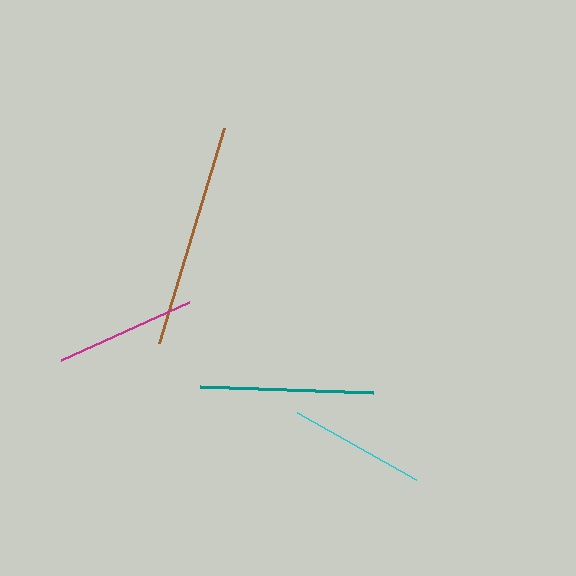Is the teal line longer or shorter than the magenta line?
The teal line is longer than the magenta line.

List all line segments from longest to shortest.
From longest to shortest: brown, teal, magenta, cyan.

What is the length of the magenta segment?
The magenta segment is approximately 140 pixels long.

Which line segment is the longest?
The brown line is the longest at approximately 224 pixels.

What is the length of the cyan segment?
The cyan segment is approximately 137 pixels long.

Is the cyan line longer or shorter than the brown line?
The brown line is longer than the cyan line.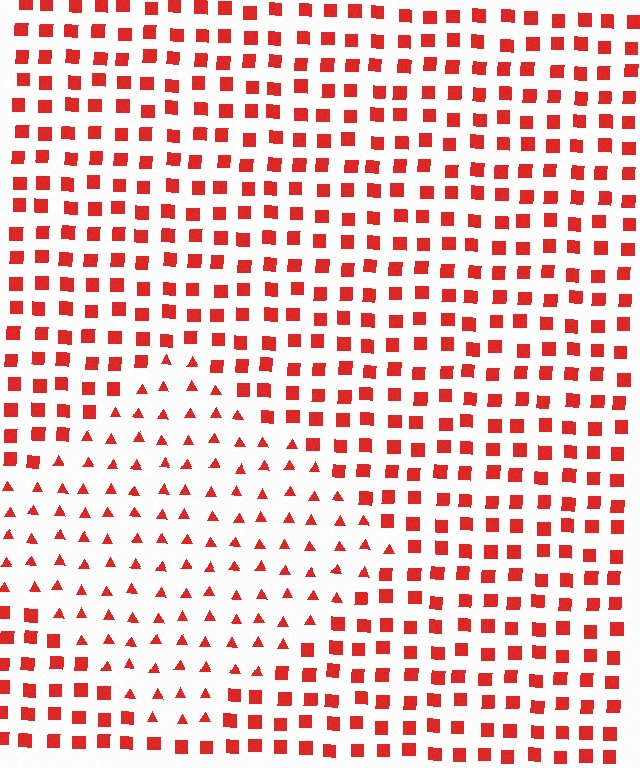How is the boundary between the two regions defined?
The boundary is defined by a change in element shape: triangles inside vs. squares outside. All elements share the same color and spacing.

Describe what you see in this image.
The image is filled with small red elements arranged in a uniform grid. A diamond-shaped region contains triangles, while the surrounding area contains squares. The boundary is defined purely by the change in element shape.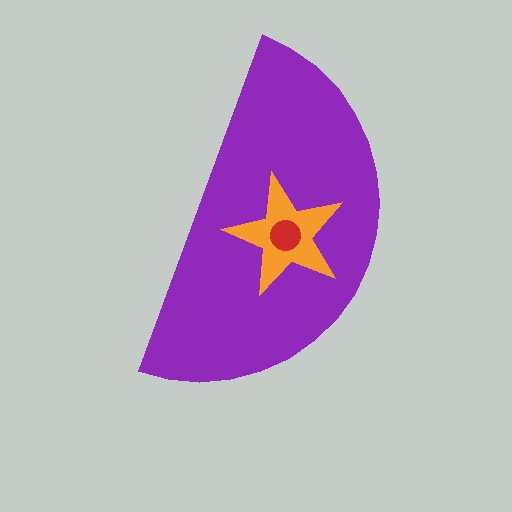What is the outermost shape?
The purple semicircle.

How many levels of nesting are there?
3.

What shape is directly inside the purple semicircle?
The orange star.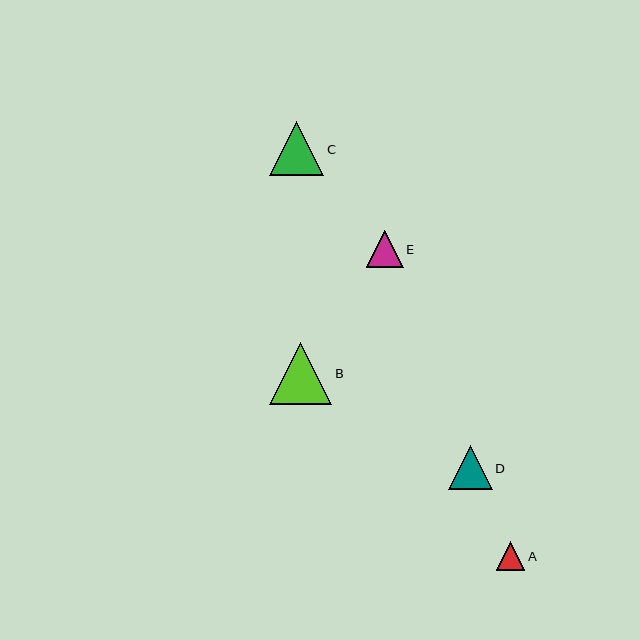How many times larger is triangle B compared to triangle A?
Triangle B is approximately 2.2 times the size of triangle A.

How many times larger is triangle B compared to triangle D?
Triangle B is approximately 1.4 times the size of triangle D.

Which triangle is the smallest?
Triangle A is the smallest with a size of approximately 28 pixels.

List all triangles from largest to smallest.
From largest to smallest: B, C, D, E, A.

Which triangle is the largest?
Triangle B is the largest with a size of approximately 62 pixels.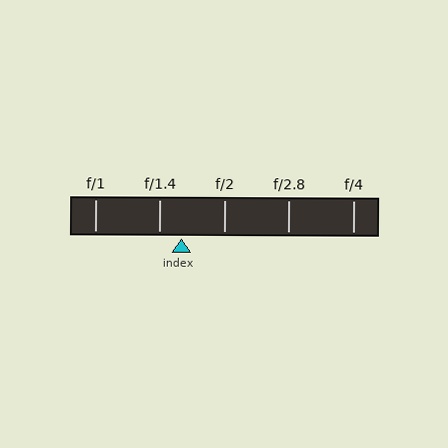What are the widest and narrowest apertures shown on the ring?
The widest aperture shown is f/1 and the narrowest is f/4.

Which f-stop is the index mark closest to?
The index mark is closest to f/1.4.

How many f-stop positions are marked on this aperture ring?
There are 5 f-stop positions marked.